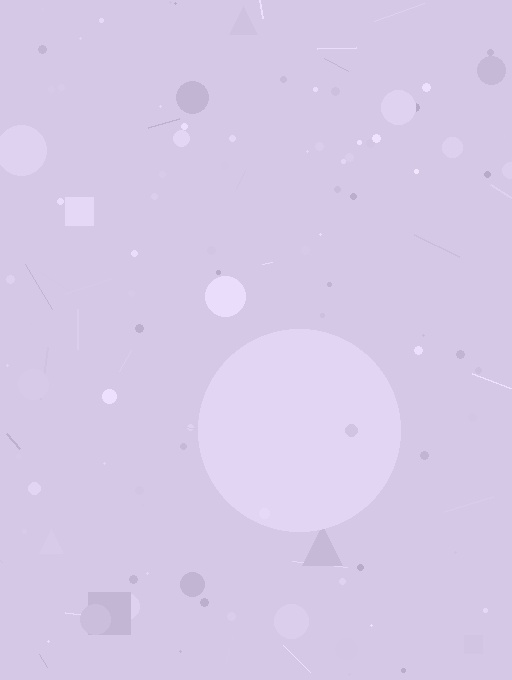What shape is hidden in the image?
A circle is hidden in the image.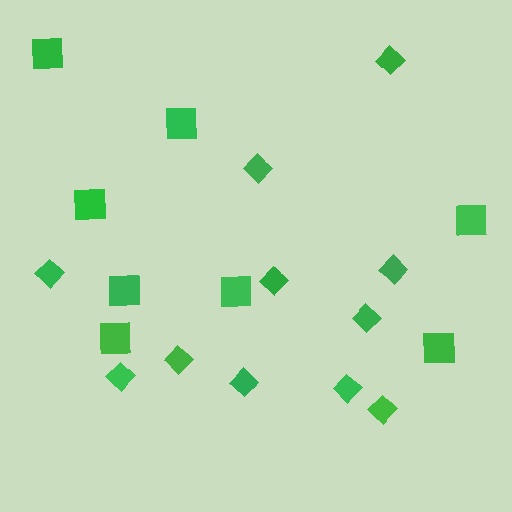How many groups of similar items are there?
There are 2 groups: one group of squares (8) and one group of diamonds (11).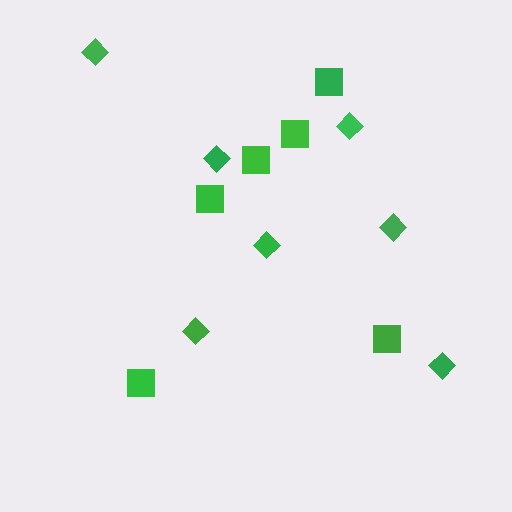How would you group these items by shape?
There are 2 groups: one group of diamonds (7) and one group of squares (6).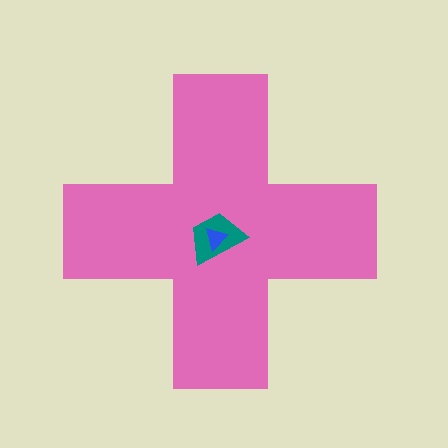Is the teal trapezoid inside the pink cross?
Yes.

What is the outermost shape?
The pink cross.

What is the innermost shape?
The blue triangle.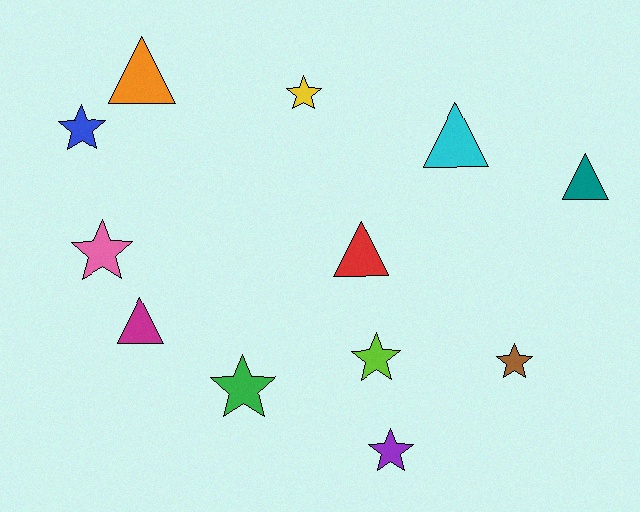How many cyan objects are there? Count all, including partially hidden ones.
There is 1 cyan object.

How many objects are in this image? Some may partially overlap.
There are 12 objects.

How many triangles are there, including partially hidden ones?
There are 5 triangles.